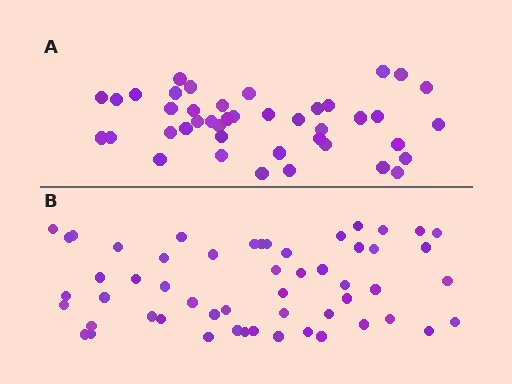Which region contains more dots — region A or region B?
Region B (the bottom region) has more dots.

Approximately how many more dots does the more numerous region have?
Region B has roughly 12 or so more dots than region A.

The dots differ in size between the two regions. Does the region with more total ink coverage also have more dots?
No. Region A has more total ink coverage because its dots are larger, but region B actually contains more individual dots. Total area can be misleading — the number of items is what matters here.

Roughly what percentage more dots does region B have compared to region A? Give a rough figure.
About 30% more.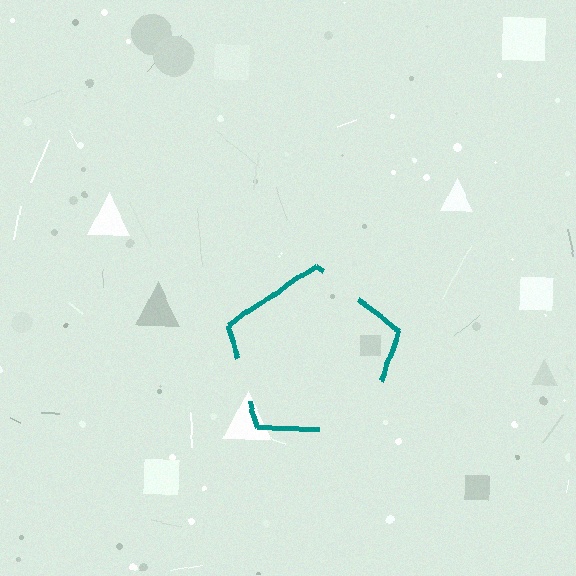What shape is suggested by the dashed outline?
The dashed outline suggests a pentagon.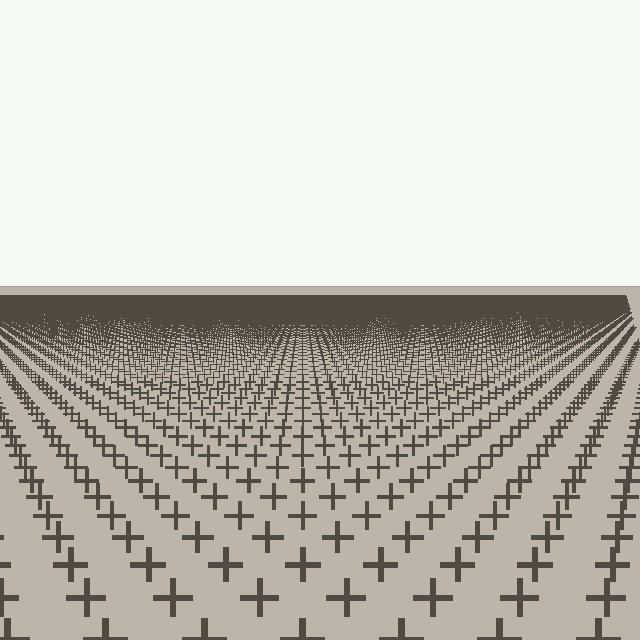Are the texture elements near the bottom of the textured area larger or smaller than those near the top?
Larger. Near the bottom, elements are closer to the viewer and appear at a bigger on-screen size.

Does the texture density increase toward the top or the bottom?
Density increases toward the top.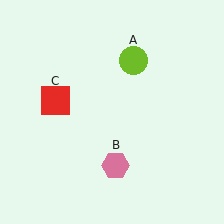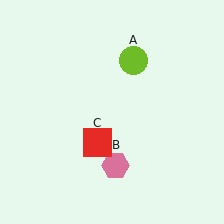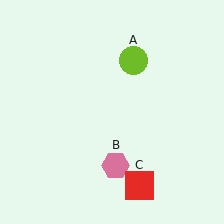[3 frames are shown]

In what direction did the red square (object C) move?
The red square (object C) moved down and to the right.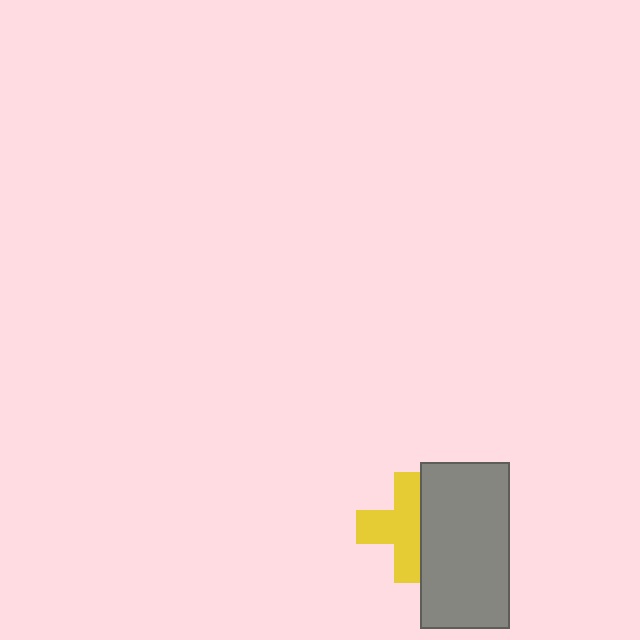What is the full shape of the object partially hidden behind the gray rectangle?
The partially hidden object is a yellow cross.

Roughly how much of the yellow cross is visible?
Most of it is visible (roughly 65%).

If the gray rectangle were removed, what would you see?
You would see the complete yellow cross.